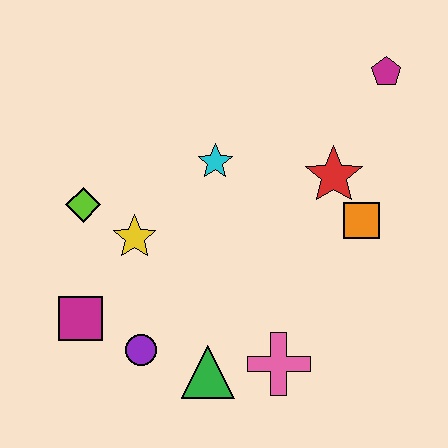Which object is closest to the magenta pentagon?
The red star is closest to the magenta pentagon.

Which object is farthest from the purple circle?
The magenta pentagon is farthest from the purple circle.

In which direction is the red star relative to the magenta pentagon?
The red star is below the magenta pentagon.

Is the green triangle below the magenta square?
Yes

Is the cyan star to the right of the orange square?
No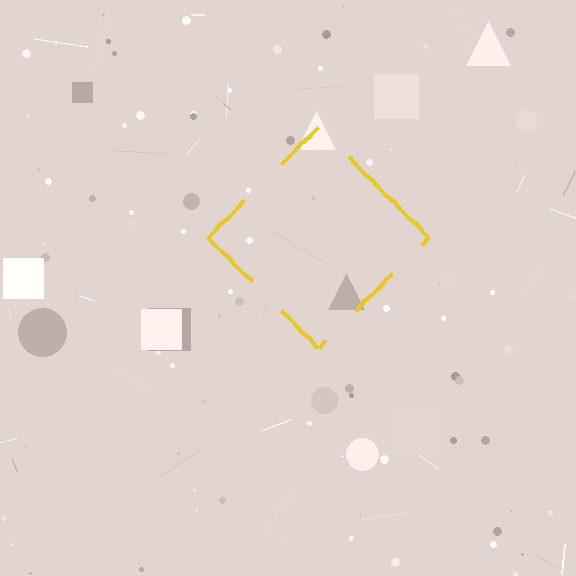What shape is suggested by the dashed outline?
The dashed outline suggests a diamond.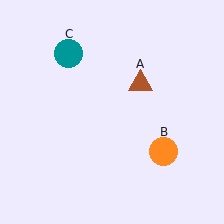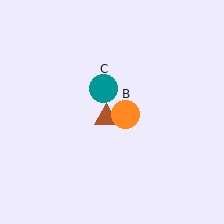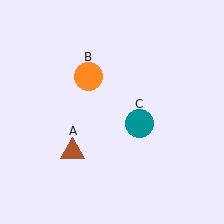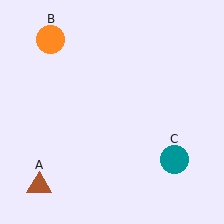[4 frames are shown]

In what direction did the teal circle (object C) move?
The teal circle (object C) moved down and to the right.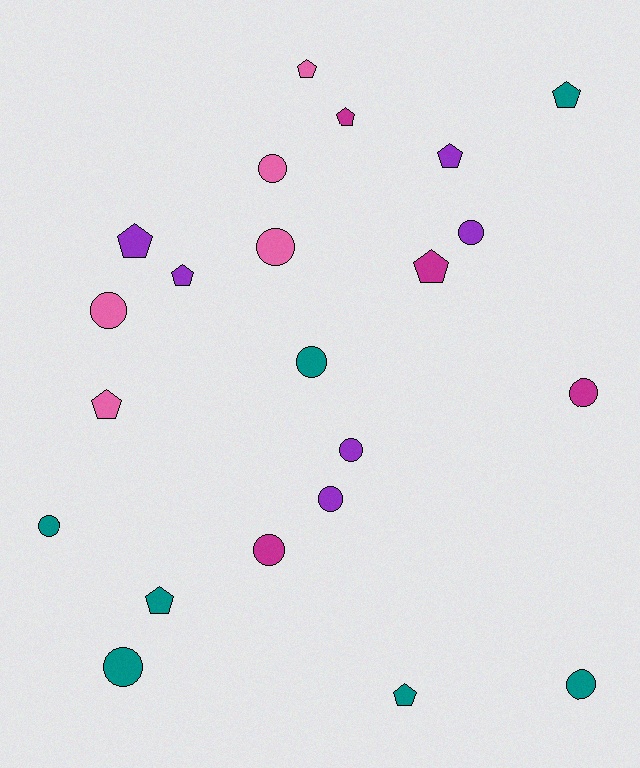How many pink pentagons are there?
There are 2 pink pentagons.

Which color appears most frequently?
Teal, with 7 objects.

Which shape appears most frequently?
Circle, with 12 objects.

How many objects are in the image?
There are 22 objects.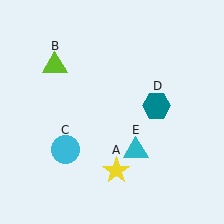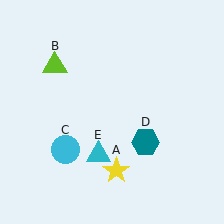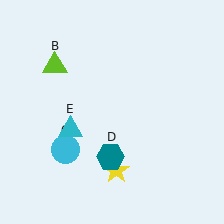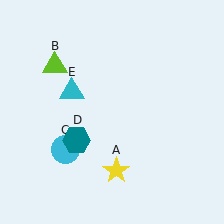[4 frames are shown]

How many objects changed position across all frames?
2 objects changed position: teal hexagon (object D), cyan triangle (object E).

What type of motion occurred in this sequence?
The teal hexagon (object D), cyan triangle (object E) rotated clockwise around the center of the scene.